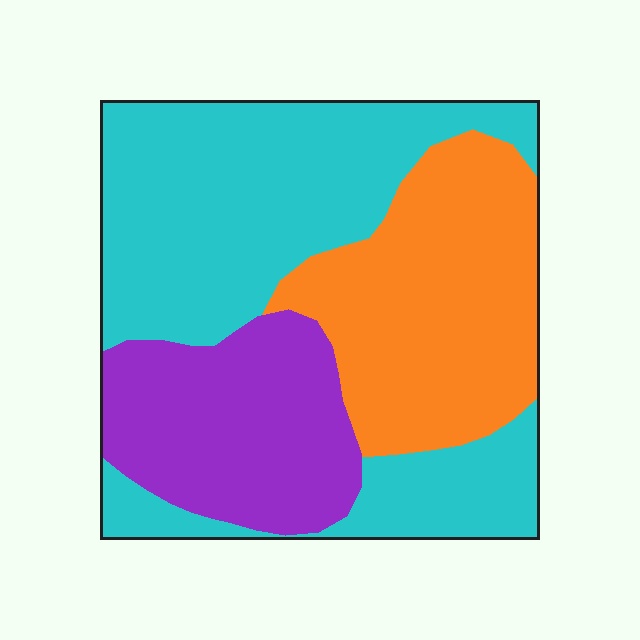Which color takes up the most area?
Cyan, at roughly 45%.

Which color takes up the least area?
Purple, at roughly 25%.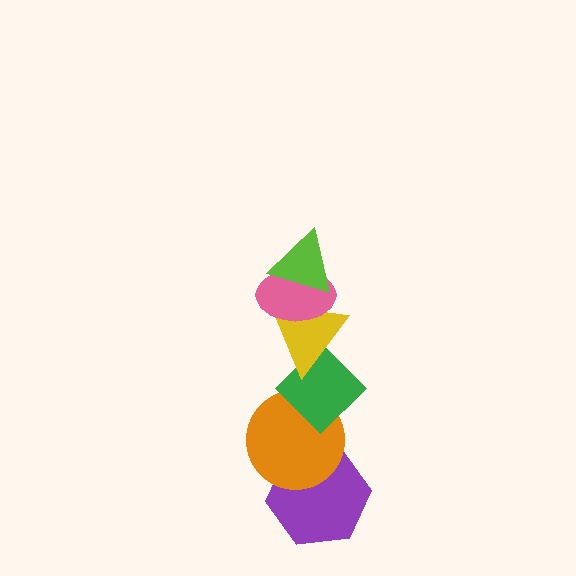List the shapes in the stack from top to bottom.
From top to bottom: the lime triangle, the pink ellipse, the yellow triangle, the green diamond, the orange circle, the purple hexagon.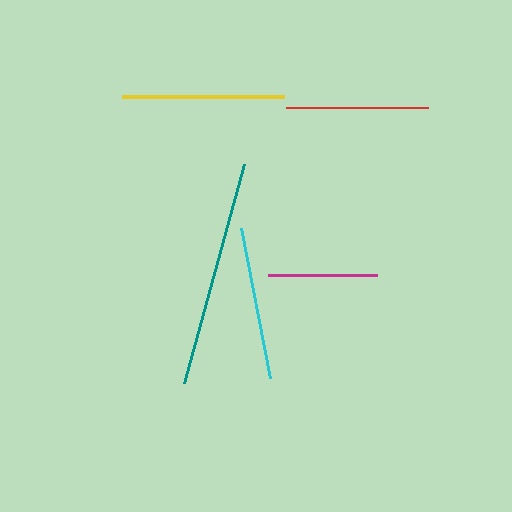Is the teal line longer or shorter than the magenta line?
The teal line is longer than the magenta line.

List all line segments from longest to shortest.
From longest to shortest: teal, yellow, cyan, red, magenta.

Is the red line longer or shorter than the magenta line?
The red line is longer than the magenta line.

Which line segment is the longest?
The teal line is the longest at approximately 228 pixels.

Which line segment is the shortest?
The magenta line is the shortest at approximately 109 pixels.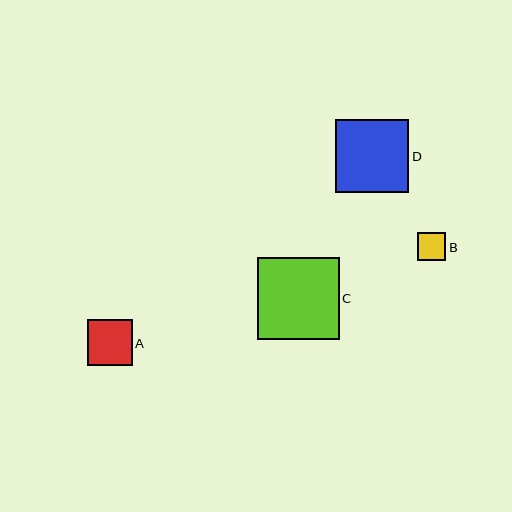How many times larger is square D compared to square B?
Square D is approximately 2.6 times the size of square B.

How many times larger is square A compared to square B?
Square A is approximately 1.6 times the size of square B.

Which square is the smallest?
Square B is the smallest with a size of approximately 28 pixels.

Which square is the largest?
Square C is the largest with a size of approximately 82 pixels.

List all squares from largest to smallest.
From largest to smallest: C, D, A, B.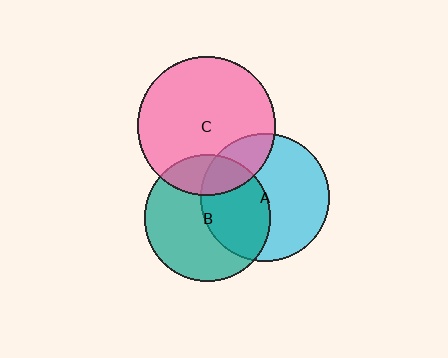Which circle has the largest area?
Circle C (pink).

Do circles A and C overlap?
Yes.